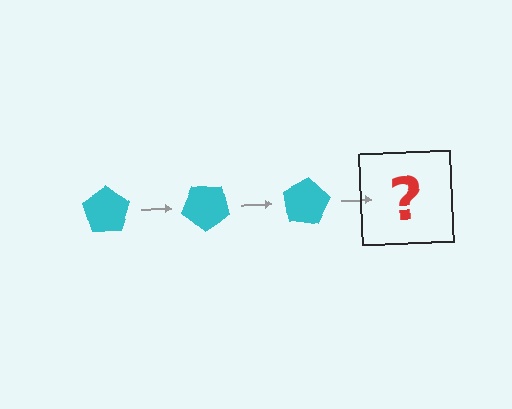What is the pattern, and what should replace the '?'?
The pattern is that the pentagon rotates 40 degrees each step. The '?' should be a cyan pentagon rotated 120 degrees.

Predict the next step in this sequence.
The next step is a cyan pentagon rotated 120 degrees.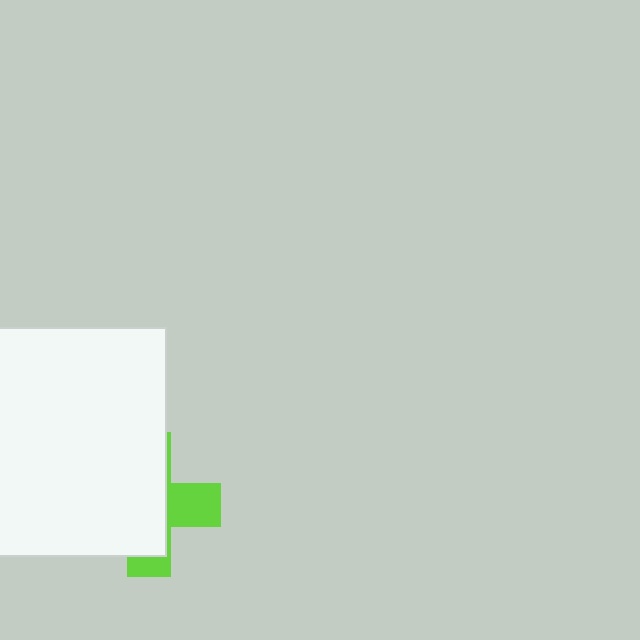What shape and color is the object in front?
The object in front is a white square.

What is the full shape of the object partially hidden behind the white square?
The partially hidden object is a lime cross.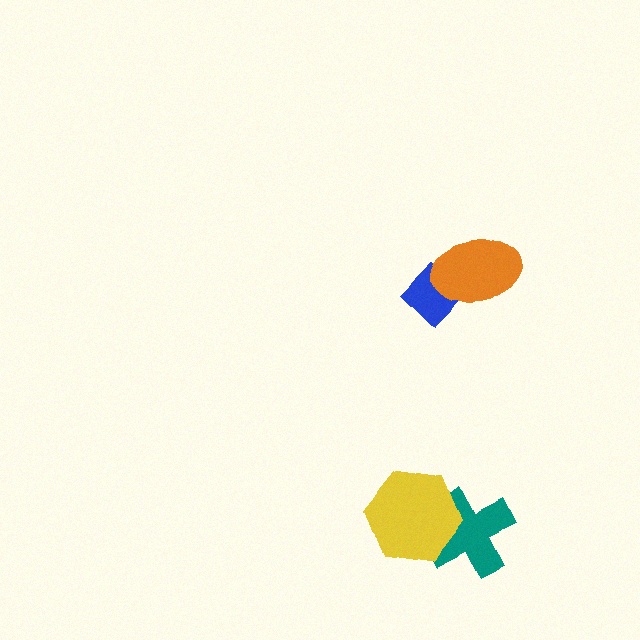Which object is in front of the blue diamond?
The orange ellipse is in front of the blue diamond.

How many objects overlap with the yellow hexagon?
1 object overlaps with the yellow hexagon.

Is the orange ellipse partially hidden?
No, no other shape covers it.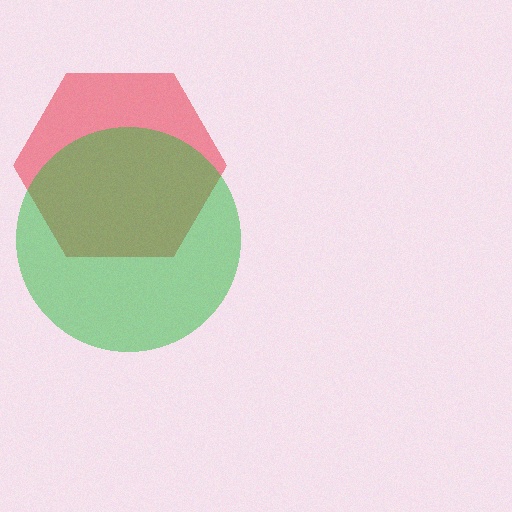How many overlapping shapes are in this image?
There are 2 overlapping shapes in the image.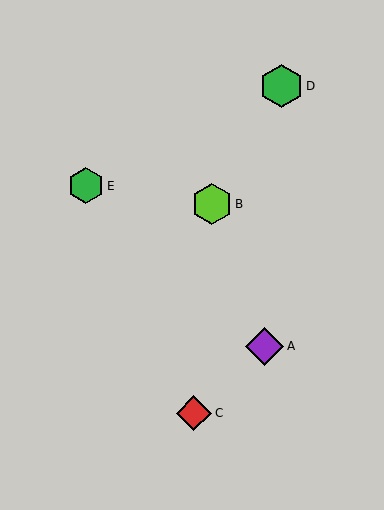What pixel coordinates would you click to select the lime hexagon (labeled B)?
Click at (212, 204) to select the lime hexagon B.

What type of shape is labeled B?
Shape B is a lime hexagon.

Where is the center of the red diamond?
The center of the red diamond is at (194, 413).